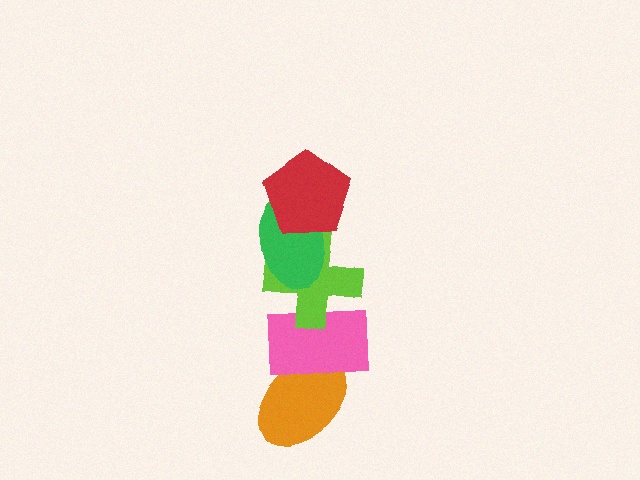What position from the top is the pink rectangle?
The pink rectangle is 4th from the top.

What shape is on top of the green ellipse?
The red pentagon is on top of the green ellipse.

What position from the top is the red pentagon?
The red pentagon is 1st from the top.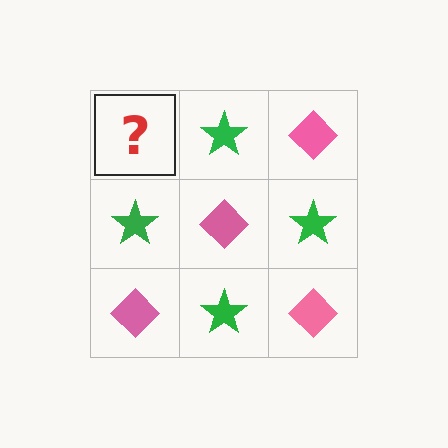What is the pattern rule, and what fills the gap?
The rule is that it alternates pink diamond and green star in a checkerboard pattern. The gap should be filled with a pink diamond.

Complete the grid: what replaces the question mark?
The question mark should be replaced with a pink diamond.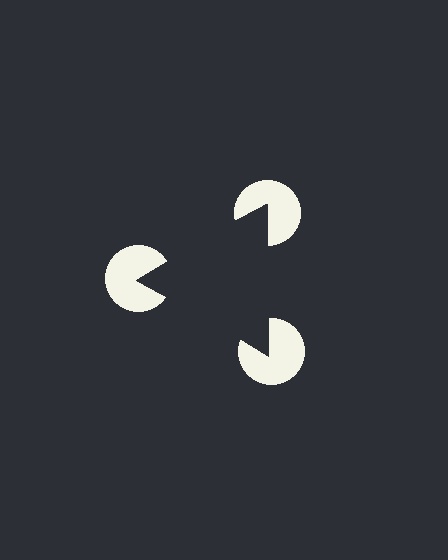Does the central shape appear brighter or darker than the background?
It typically appears slightly darker than the background, even though no actual brightness change is drawn.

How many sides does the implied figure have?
3 sides.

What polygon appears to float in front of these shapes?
An illusory triangle — its edges are inferred from the aligned wedge cuts in the pac-man discs, not physically drawn.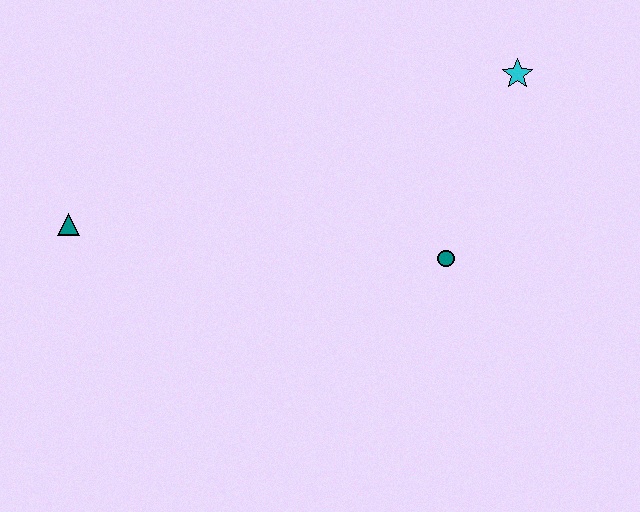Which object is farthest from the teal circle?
The teal triangle is farthest from the teal circle.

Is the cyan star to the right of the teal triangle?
Yes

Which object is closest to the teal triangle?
The teal circle is closest to the teal triangle.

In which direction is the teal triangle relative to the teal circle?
The teal triangle is to the left of the teal circle.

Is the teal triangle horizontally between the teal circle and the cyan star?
No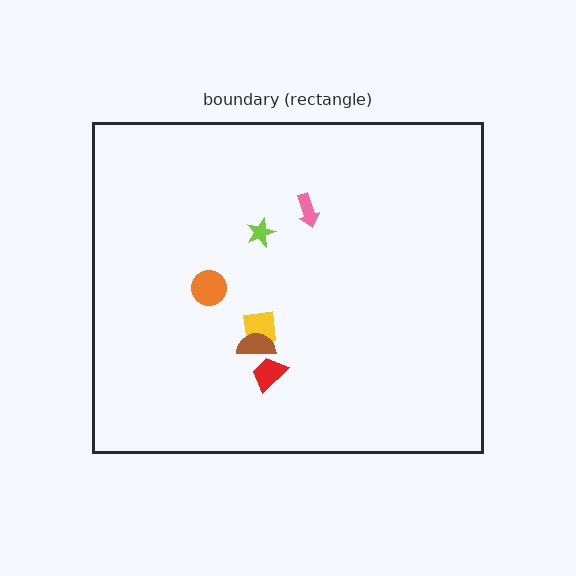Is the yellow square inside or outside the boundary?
Inside.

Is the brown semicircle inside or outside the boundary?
Inside.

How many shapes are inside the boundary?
6 inside, 0 outside.